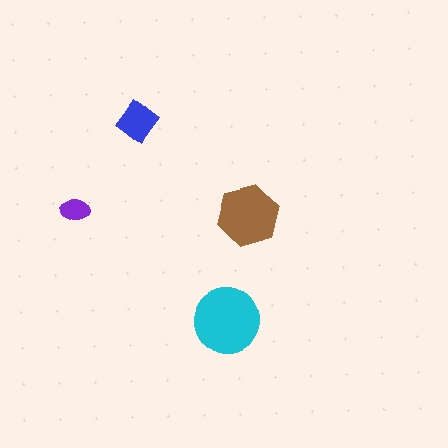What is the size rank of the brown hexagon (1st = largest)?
2nd.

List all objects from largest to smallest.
The cyan circle, the brown hexagon, the blue diamond, the purple ellipse.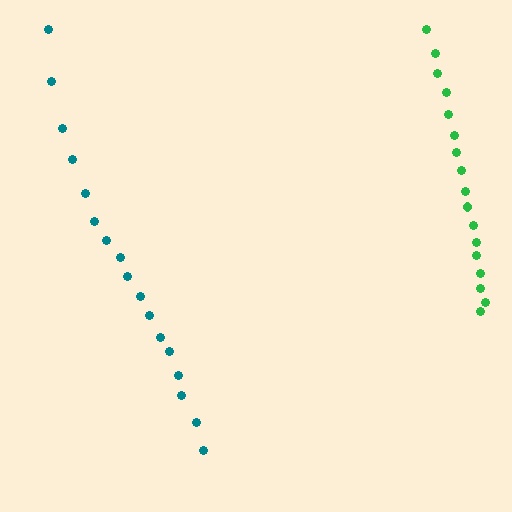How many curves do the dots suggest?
There are 2 distinct paths.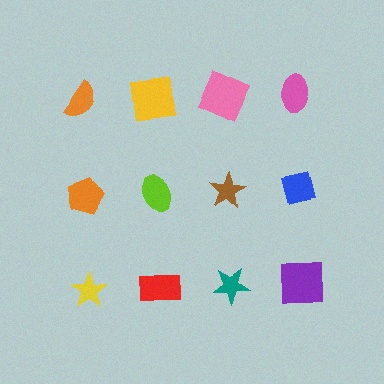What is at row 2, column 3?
A brown star.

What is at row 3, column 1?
A yellow star.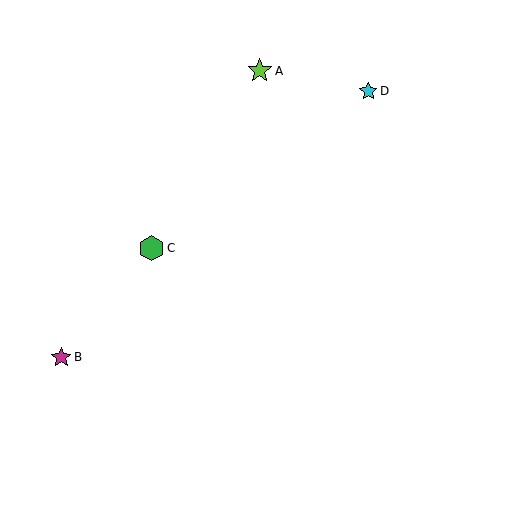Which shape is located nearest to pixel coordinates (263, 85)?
The lime star (labeled A) at (260, 71) is nearest to that location.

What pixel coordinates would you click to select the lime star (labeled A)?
Click at (260, 71) to select the lime star A.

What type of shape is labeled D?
Shape D is a cyan star.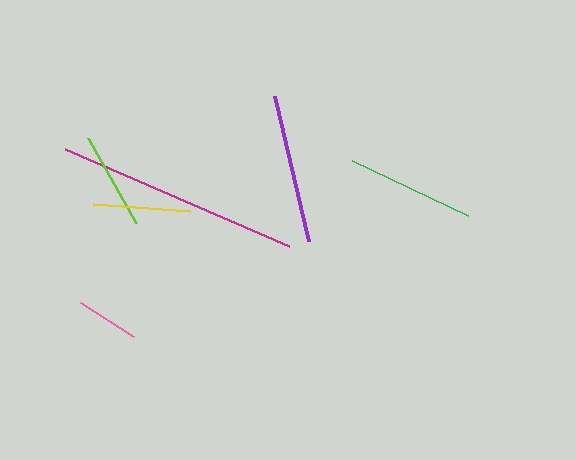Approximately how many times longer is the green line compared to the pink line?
The green line is approximately 2.0 times the length of the pink line.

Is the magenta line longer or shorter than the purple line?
The magenta line is longer than the purple line.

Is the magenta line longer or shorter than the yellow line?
The magenta line is longer than the yellow line.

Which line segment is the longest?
The magenta line is the longest at approximately 244 pixels.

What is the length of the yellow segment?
The yellow segment is approximately 98 pixels long.